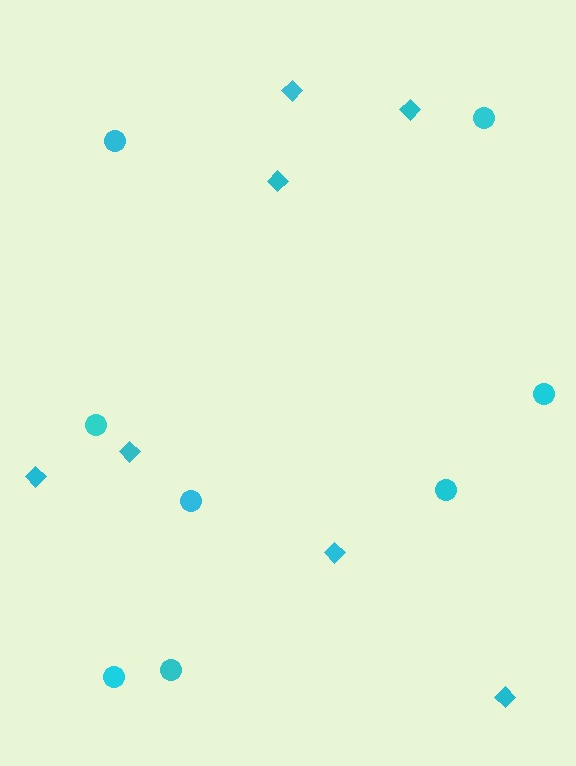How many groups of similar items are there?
There are 2 groups: one group of circles (8) and one group of diamonds (7).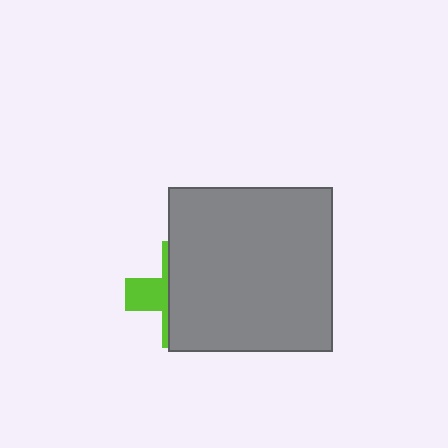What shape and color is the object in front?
The object in front is a gray square.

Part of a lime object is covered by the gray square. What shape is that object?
It is a cross.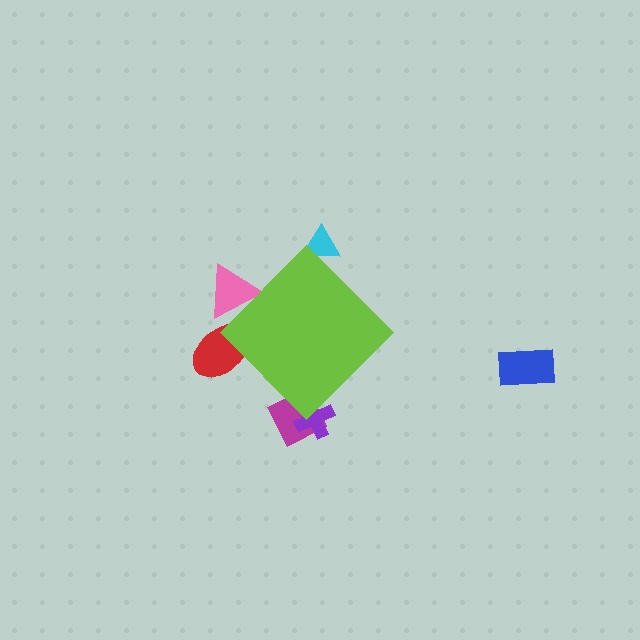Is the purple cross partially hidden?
Yes, the purple cross is partially hidden behind the lime diamond.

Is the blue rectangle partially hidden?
No, the blue rectangle is fully visible.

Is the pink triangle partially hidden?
Yes, the pink triangle is partially hidden behind the lime diamond.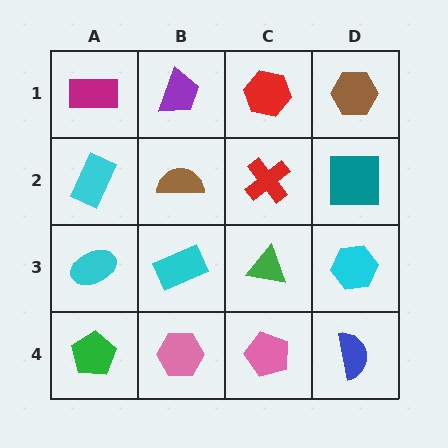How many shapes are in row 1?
4 shapes.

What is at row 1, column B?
A purple trapezoid.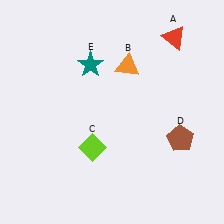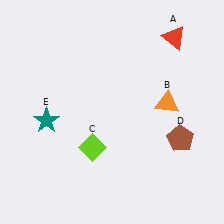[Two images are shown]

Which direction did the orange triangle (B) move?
The orange triangle (B) moved right.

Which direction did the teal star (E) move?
The teal star (E) moved down.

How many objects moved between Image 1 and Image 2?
2 objects moved between the two images.